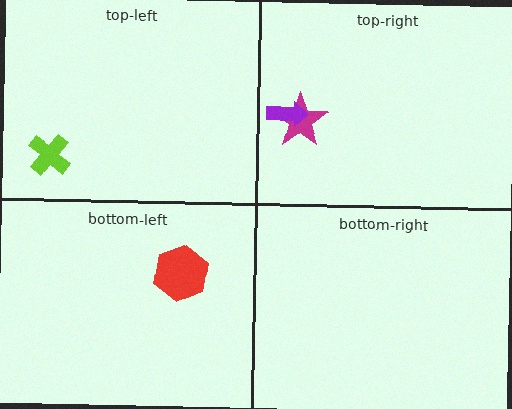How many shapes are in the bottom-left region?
1.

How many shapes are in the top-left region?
1.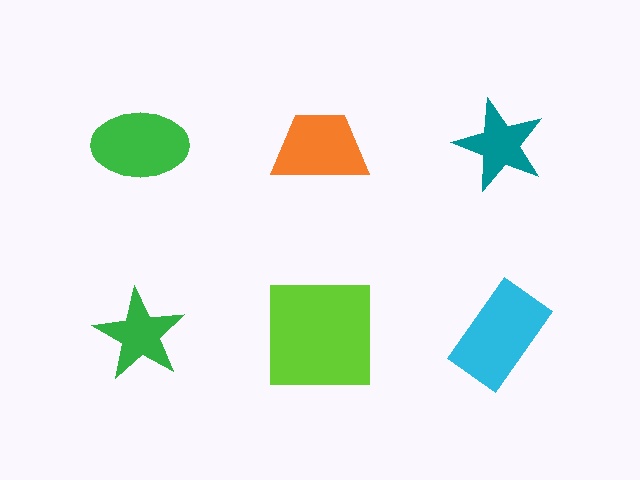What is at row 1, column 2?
An orange trapezoid.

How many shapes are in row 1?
3 shapes.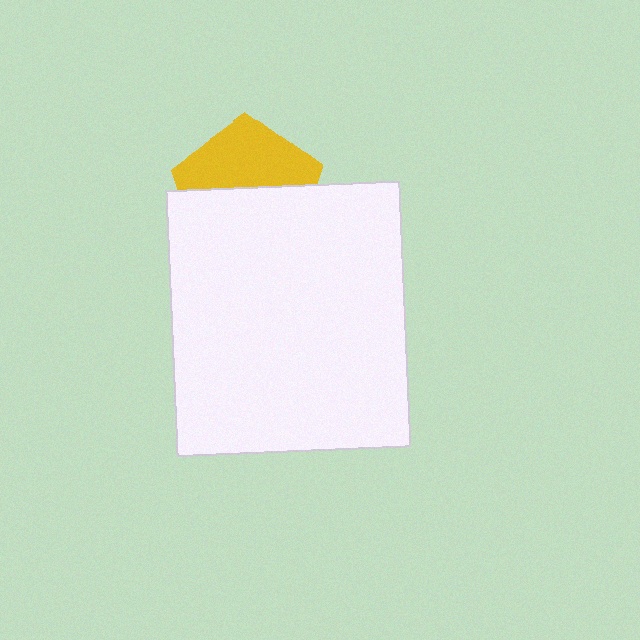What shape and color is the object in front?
The object in front is a white rectangle.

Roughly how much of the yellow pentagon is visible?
About half of it is visible (roughly 46%).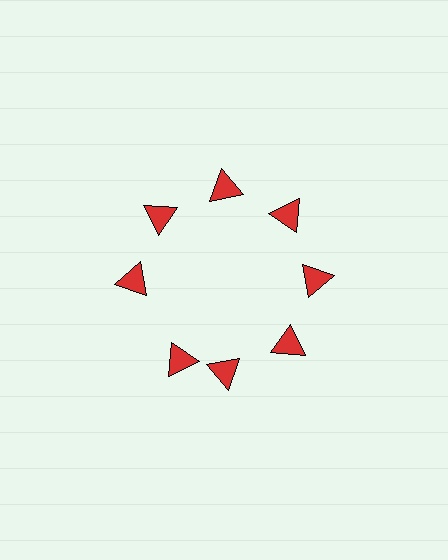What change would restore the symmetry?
The symmetry would be restored by rotating it back into even spacing with its neighbors so that all 8 triangles sit at equal angles and equal distance from the center.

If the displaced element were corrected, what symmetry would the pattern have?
It would have 8-fold rotational symmetry — the pattern would map onto itself every 45 degrees.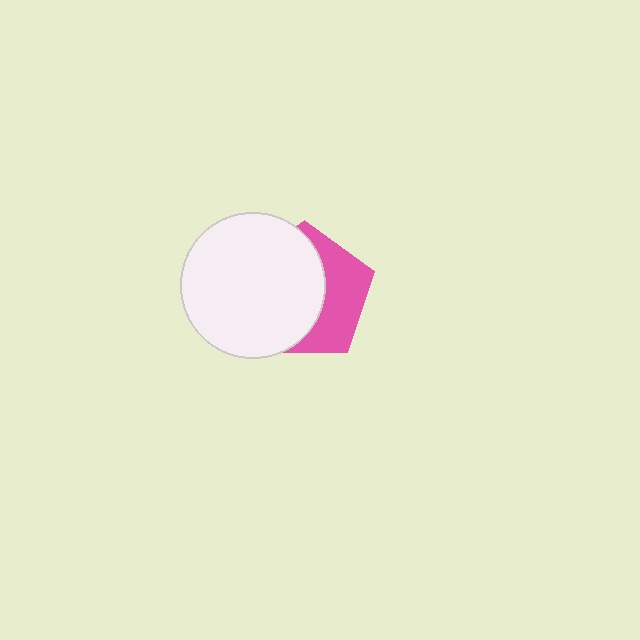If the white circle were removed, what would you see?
You would see the complete pink pentagon.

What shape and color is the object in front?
The object in front is a white circle.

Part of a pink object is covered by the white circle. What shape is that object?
It is a pentagon.